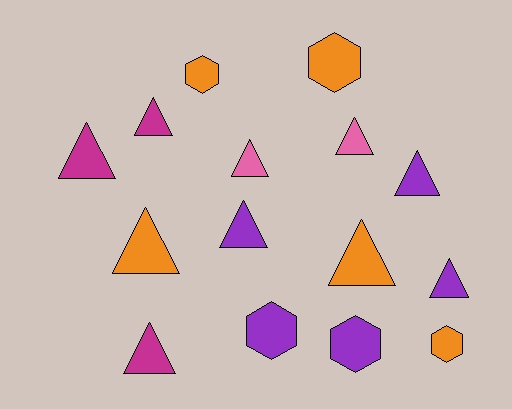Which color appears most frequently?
Purple, with 5 objects.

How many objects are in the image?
There are 15 objects.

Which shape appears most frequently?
Triangle, with 10 objects.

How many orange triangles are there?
There are 2 orange triangles.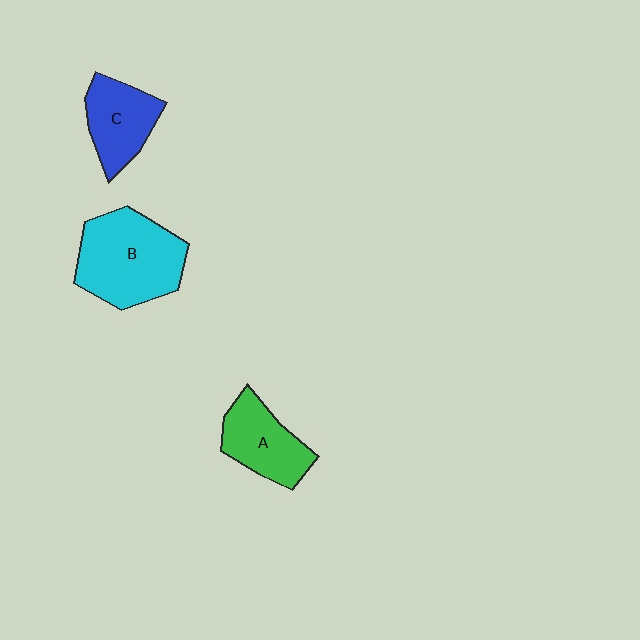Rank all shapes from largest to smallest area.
From largest to smallest: B (cyan), A (green), C (blue).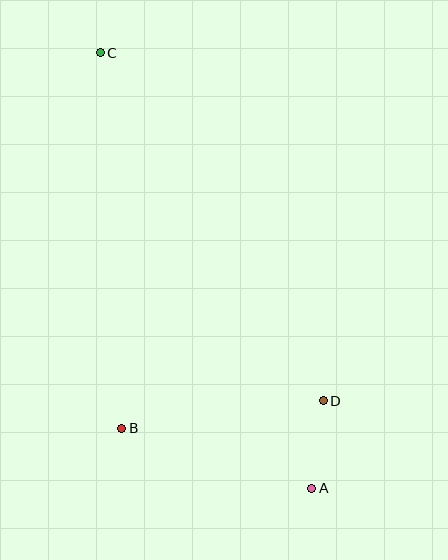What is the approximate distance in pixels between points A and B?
The distance between A and B is approximately 199 pixels.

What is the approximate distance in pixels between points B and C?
The distance between B and C is approximately 376 pixels.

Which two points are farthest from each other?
Points A and C are farthest from each other.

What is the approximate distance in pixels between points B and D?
The distance between B and D is approximately 204 pixels.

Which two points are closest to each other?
Points A and D are closest to each other.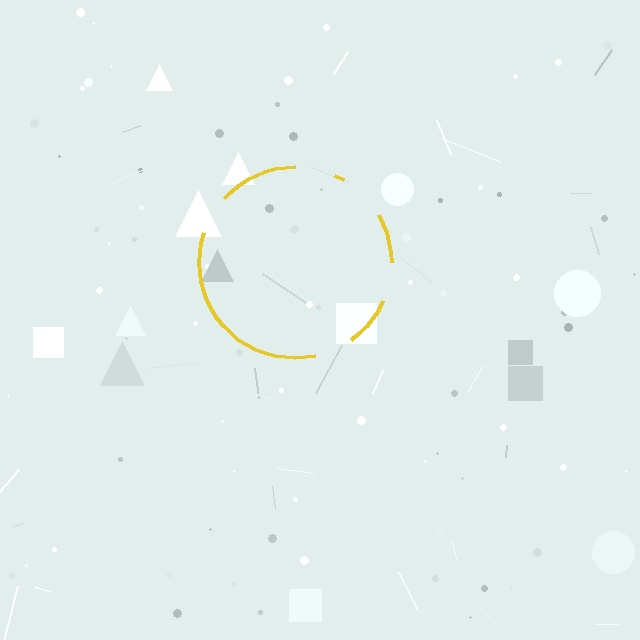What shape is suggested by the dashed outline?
The dashed outline suggests a circle.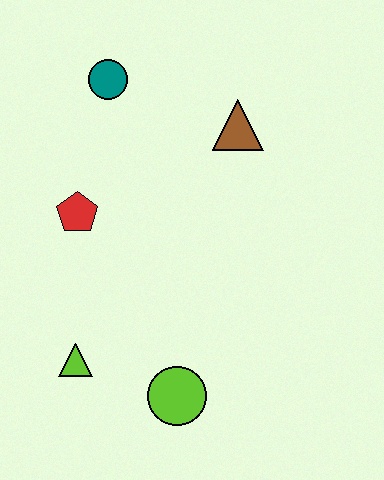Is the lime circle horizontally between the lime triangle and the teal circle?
No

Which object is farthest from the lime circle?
The teal circle is farthest from the lime circle.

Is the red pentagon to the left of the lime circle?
Yes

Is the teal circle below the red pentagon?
No